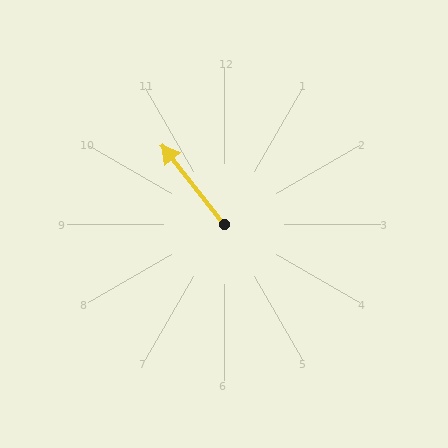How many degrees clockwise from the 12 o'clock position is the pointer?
Approximately 322 degrees.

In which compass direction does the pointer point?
Northwest.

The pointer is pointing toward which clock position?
Roughly 11 o'clock.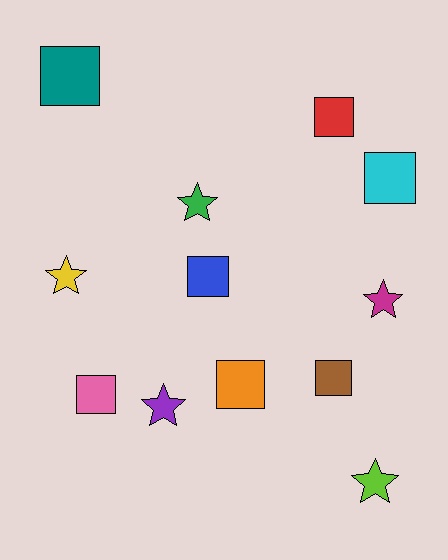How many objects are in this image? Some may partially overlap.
There are 12 objects.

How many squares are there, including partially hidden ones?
There are 7 squares.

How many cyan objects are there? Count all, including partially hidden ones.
There is 1 cyan object.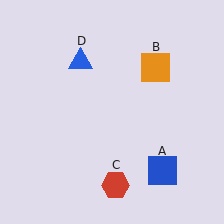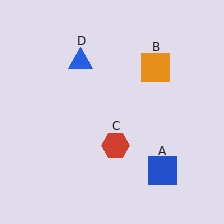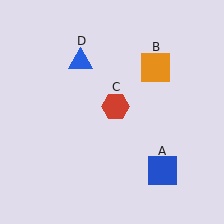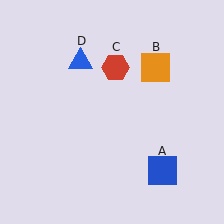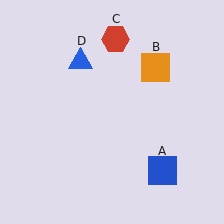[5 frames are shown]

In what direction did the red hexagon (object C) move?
The red hexagon (object C) moved up.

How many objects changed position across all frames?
1 object changed position: red hexagon (object C).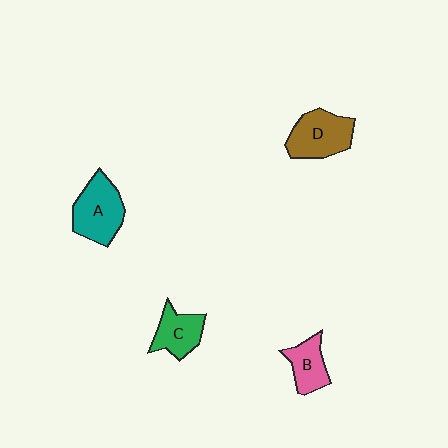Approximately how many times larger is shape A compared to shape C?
Approximately 1.4 times.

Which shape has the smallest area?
Shape B (pink).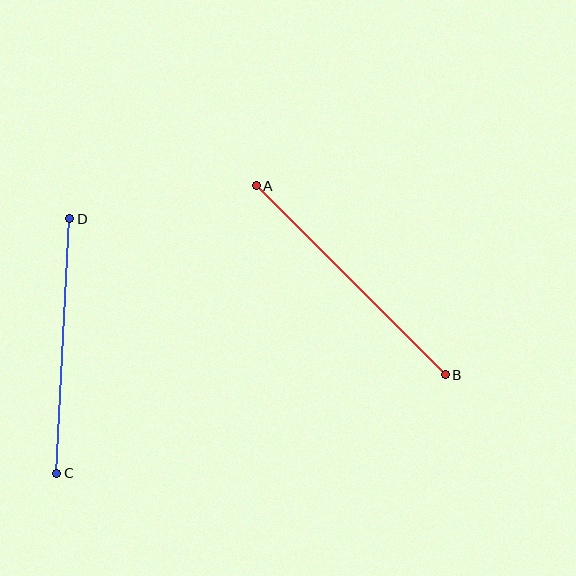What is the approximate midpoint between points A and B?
The midpoint is at approximately (351, 280) pixels.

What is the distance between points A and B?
The distance is approximately 267 pixels.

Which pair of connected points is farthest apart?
Points A and B are farthest apart.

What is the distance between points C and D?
The distance is approximately 255 pixels.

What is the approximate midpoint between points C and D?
The midpoint is at approximately (63, 346) pixels.